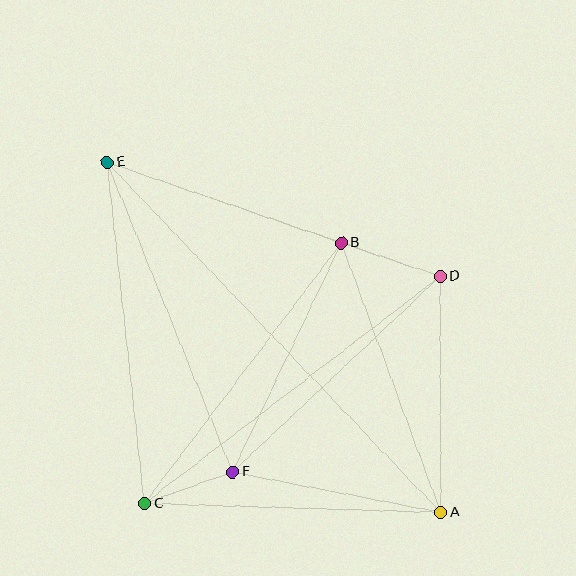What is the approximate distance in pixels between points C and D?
The distance between C and D is approximately 373 pixels.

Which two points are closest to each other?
Points C and F are closest to each other.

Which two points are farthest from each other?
Points A and E are farthest from each other.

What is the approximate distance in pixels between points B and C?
The distance between B and C is approximately 326 pixels.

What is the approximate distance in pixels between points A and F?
The distance between A and F is approximately 212 pixels.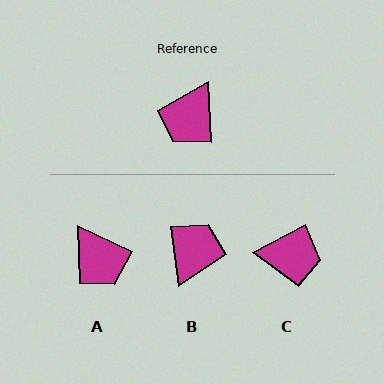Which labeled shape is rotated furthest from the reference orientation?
B, about 176 degrees away.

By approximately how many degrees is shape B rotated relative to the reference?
Approximately 176 degrees clockwise.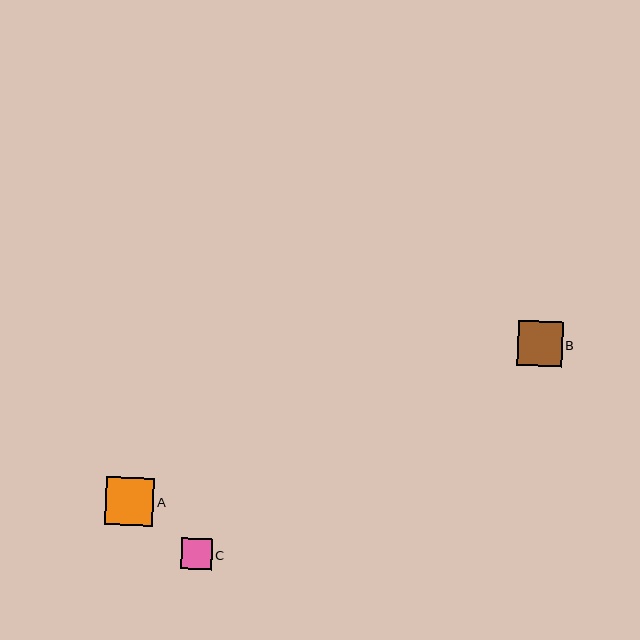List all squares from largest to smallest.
From largest to smallest: A, B, C.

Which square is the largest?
Square A is the largest with a size of approximately 48 pixels.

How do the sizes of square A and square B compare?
Square A and square B are approximately the same size.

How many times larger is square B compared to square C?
Square B is approximately 1.4 times the size of square C.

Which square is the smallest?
Square C is the smallest with a size of approximately 31 pixels.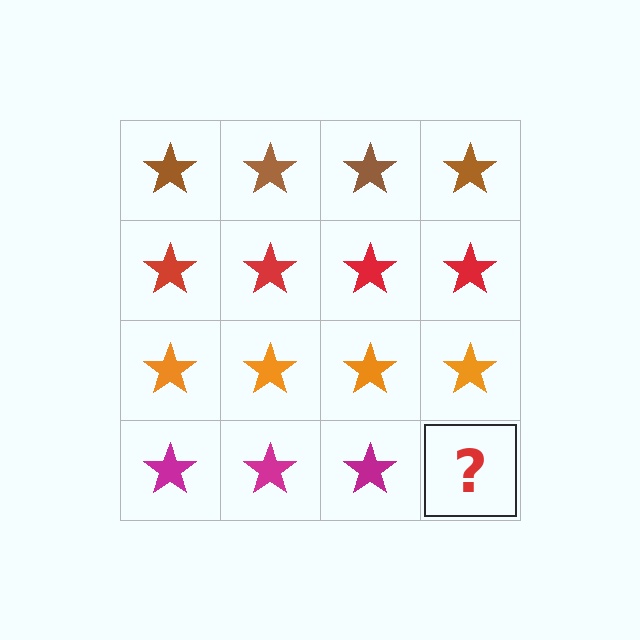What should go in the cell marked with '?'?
The missing cell should contain a magenta star.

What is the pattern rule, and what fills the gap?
The rule is that each row has a consistent color. The gap should be filled with a magenta star.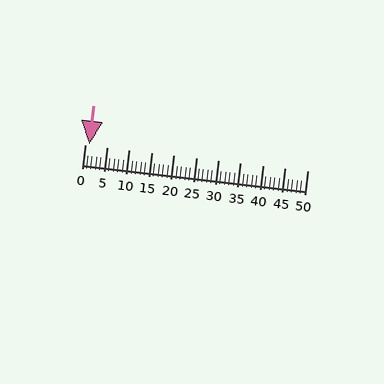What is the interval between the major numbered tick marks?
The major tick marks are spaced 5 units apart.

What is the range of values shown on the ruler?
The ruler shows values from 0 to 50.